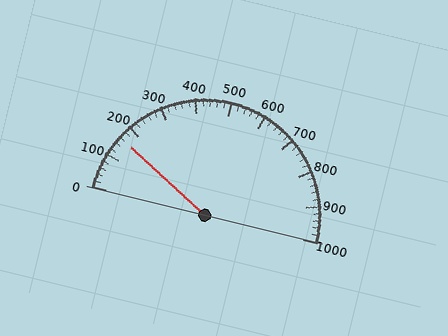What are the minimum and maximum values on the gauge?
The gauge ranges from 0 to 1000.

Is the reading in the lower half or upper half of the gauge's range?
The reading is in the lower half of the range (0 to 1000).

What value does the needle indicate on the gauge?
The needle indicates approximately 160.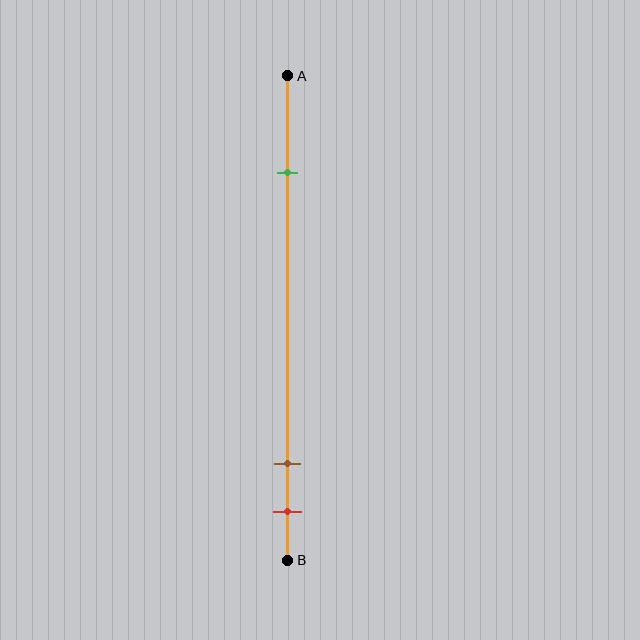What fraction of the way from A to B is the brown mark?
The brown mark is approximately 80% (0.8) of the way from A to B.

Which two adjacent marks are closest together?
The brown and red marks are the closest adjacent pair.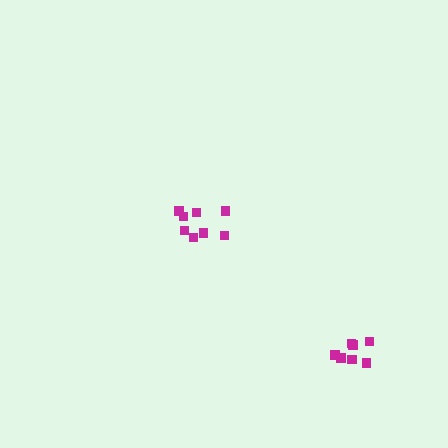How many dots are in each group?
Group 1: 8 dots, Group 2: 7 dots (15 total).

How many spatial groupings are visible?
There are 2 spatial groupings.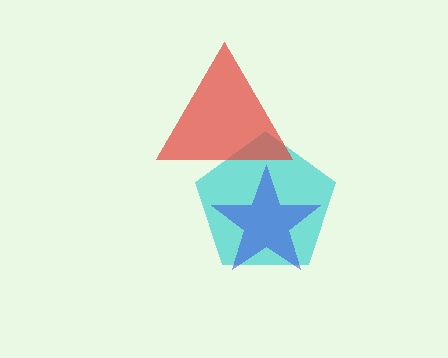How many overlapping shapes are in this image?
There are 3 overlapping shapes in the image.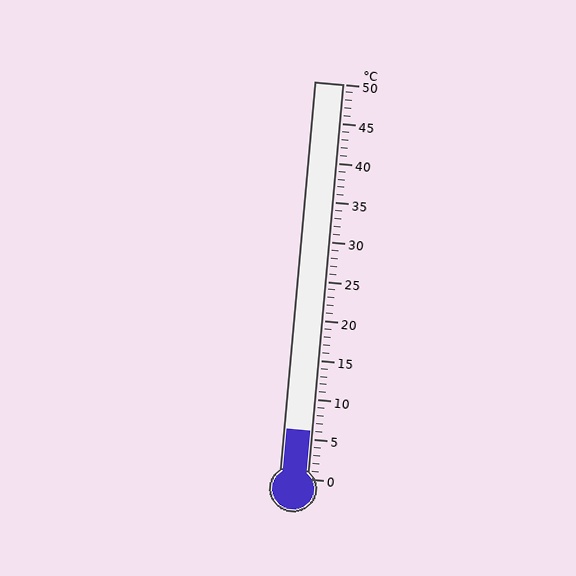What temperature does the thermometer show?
The thermometer shows approximately 6°C.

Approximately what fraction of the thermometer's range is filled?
The thermometer is filled to approximately 10% of its range.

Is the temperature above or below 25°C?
The temperature is below 25°C.